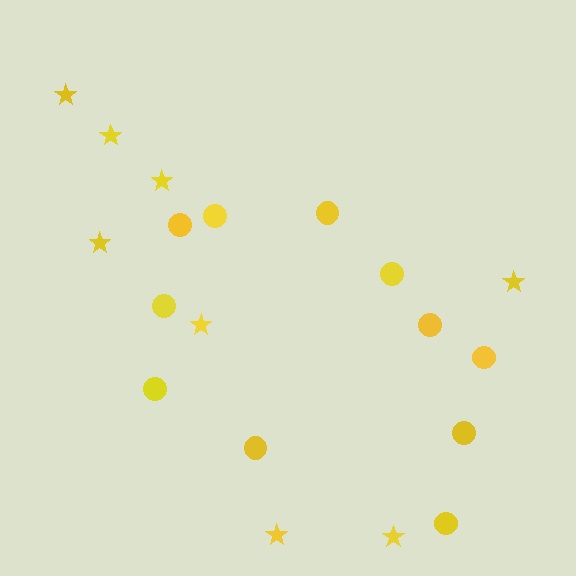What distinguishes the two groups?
There are 2 groups: one group of stars (8) and one group of circles (11).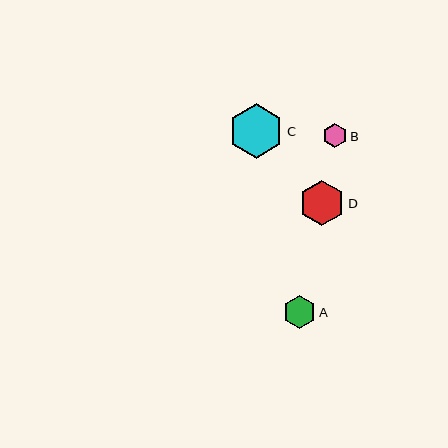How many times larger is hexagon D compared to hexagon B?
Hexagon D is approximately 1.9 times the size of hexagon B.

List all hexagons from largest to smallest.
From largest to smallest: C, D, A, B.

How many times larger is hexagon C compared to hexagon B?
Hexagon C is approximately 2.3 times the size of hexagon B.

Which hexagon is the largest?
Hexagon C is the largest with a size of approximately 55 pixels.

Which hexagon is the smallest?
Hexagon B is the smallest with a size of approximately 24 pixels.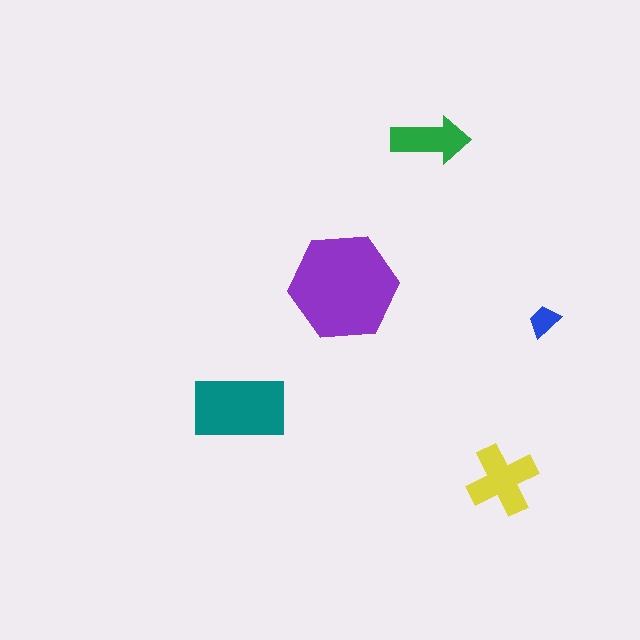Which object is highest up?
The green arrow is topmost.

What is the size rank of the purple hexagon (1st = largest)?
1st.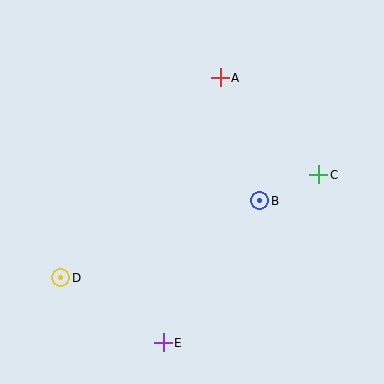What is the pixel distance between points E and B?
The distance between E and B is 172 pixels.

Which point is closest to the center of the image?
Point B at (260, 201) is closest to the center.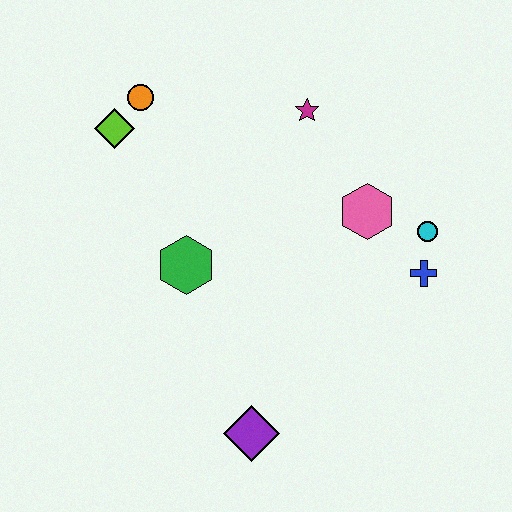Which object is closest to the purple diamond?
The green hexagon is closest to the purple diamond.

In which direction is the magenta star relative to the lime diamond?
The magenta star is to the right of the lime diamond.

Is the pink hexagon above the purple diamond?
Yes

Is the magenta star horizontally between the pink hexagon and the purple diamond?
Yes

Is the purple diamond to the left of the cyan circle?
Yes